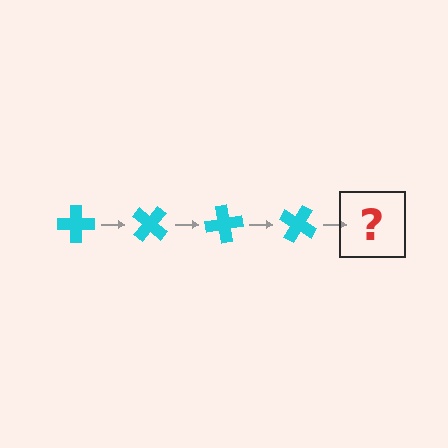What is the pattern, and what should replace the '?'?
The pattern is that the cross rotates 40 degrees each step. The '?' should be a cyan cross rotated 160 degrees.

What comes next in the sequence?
The next element should be a cyan cross rotated 160 degrees.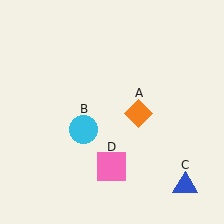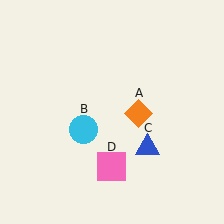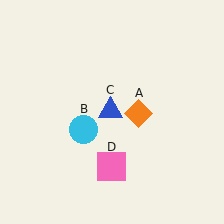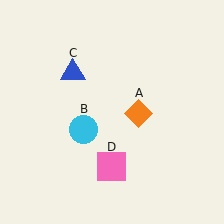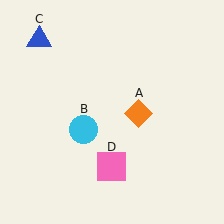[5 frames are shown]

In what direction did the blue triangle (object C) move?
The blue triangle (object C) moved up and to the left.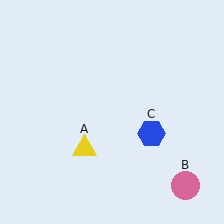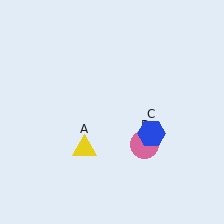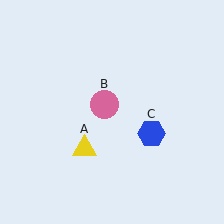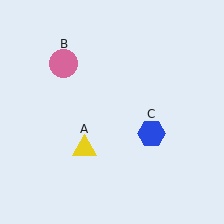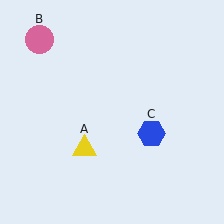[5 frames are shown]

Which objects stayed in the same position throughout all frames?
Yellow triangle (object A) and blue hexagon (object C) remained stationary.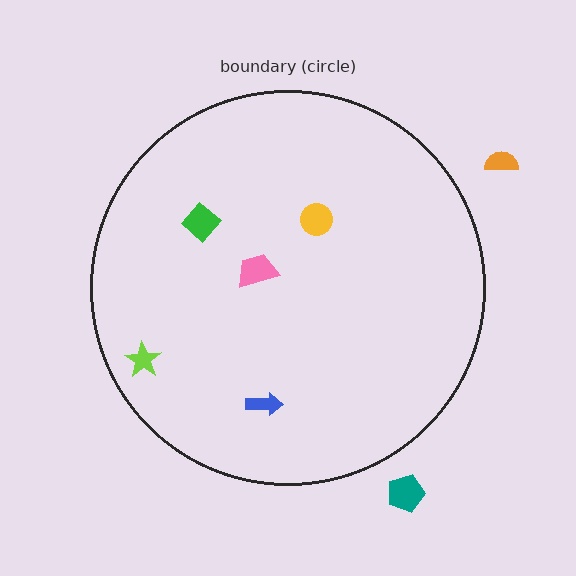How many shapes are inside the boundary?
5 inside, 2 outside.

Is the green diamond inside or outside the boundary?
Inside.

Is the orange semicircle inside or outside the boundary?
Outside.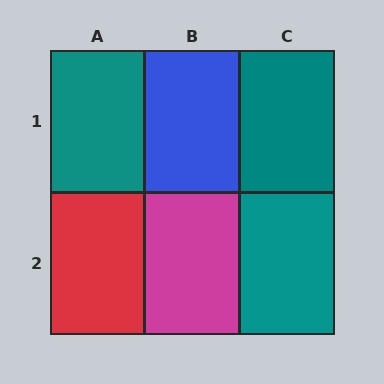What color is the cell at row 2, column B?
Magenta.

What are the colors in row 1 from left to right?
Teal, blue, teal.